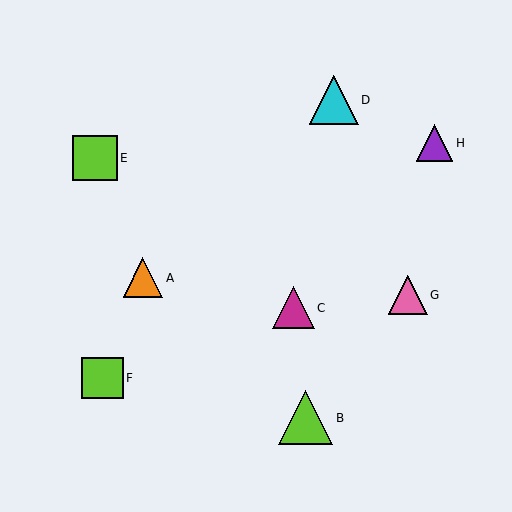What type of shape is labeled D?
Shape D is a cyan triangle.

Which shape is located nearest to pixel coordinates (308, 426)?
The lime triangle (labeled B) at (306, 418) is nearest to that location.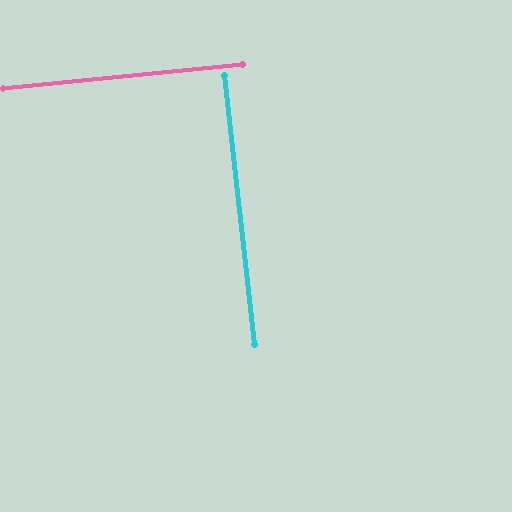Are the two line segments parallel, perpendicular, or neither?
Perpendicular — they meet at approximately 89°.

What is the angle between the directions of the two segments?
Approximately 89 degrees.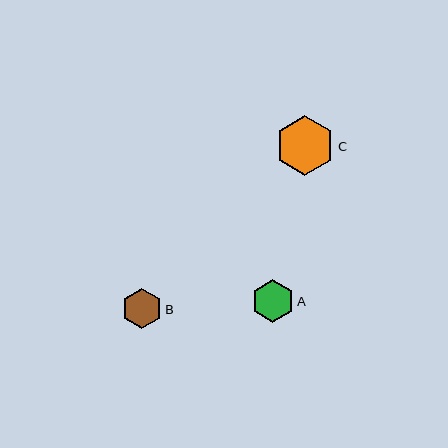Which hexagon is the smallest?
Hexagon B is the smallest with a size of approximately 40 pixels.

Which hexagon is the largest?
Hexagon C is the largest with a size of approximately 60 pixels.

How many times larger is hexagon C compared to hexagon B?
Hexagon C is approximately 1.5 times the size of hexagon B.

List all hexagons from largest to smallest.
From largest to smallest: C, A, B.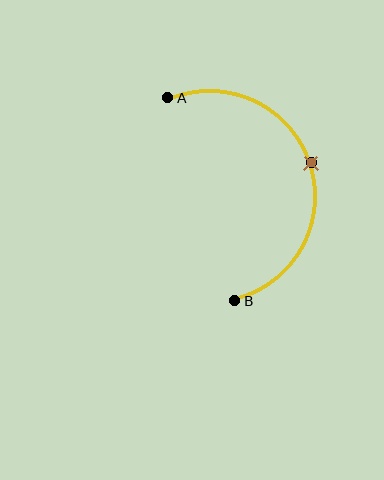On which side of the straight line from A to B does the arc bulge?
The arc bulges to the right of the straight line connecting A and B.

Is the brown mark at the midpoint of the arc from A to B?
Yes. The brown mark lies on the arc at equal arc-length from both A and B — it is the arc midpoint.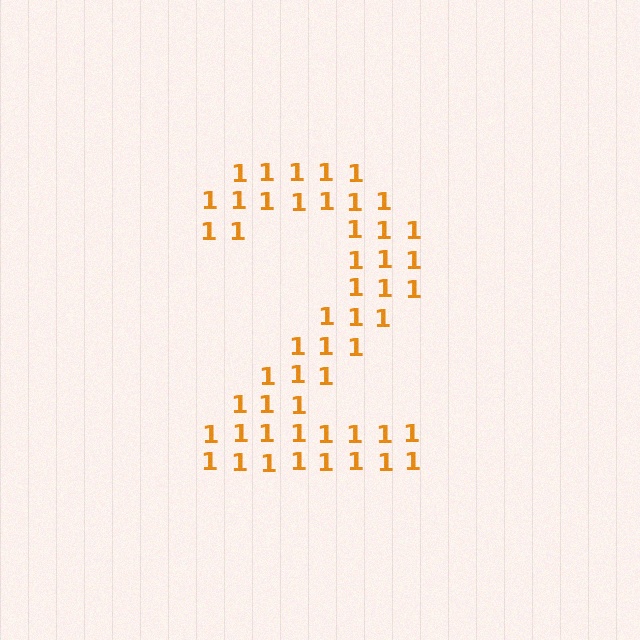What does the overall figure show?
The overall figure shows the digit 2.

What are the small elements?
The small elements are digit 1's.